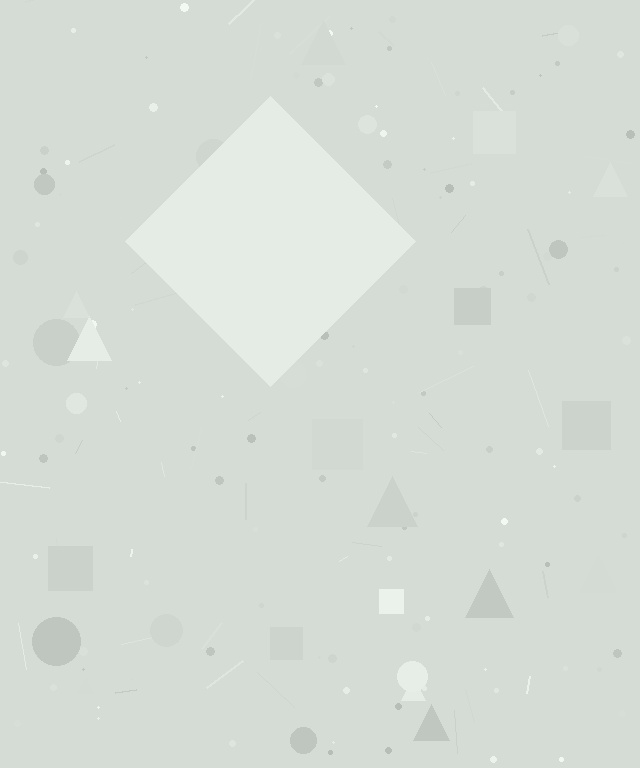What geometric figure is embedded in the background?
A diamond is embedded in the background.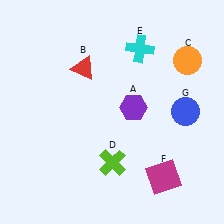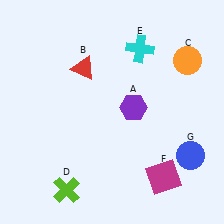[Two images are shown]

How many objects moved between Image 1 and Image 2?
2 objects moved between the two images.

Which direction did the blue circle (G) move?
The blue circle (G) moved down.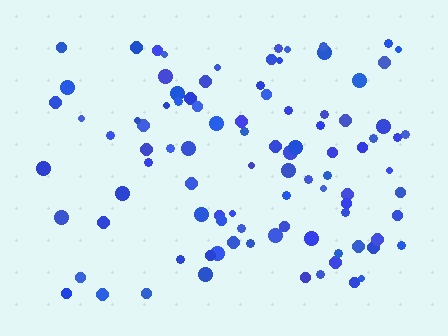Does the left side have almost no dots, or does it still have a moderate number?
Still a moderate number, just noticeably fewer than the right.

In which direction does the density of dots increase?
From left to right, with the right side densest.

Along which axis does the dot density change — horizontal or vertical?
Horizontal.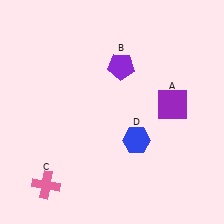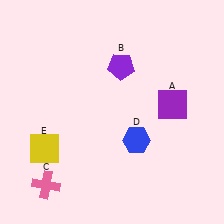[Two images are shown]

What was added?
A yellow square (E) was added in Image 2.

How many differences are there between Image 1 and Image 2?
There is 1 difference between the two images.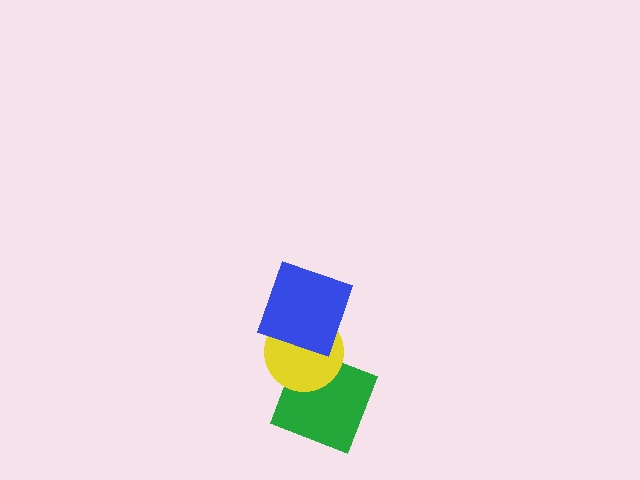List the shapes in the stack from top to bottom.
From top to bottom: the blue square, the yellow circle, the green square.